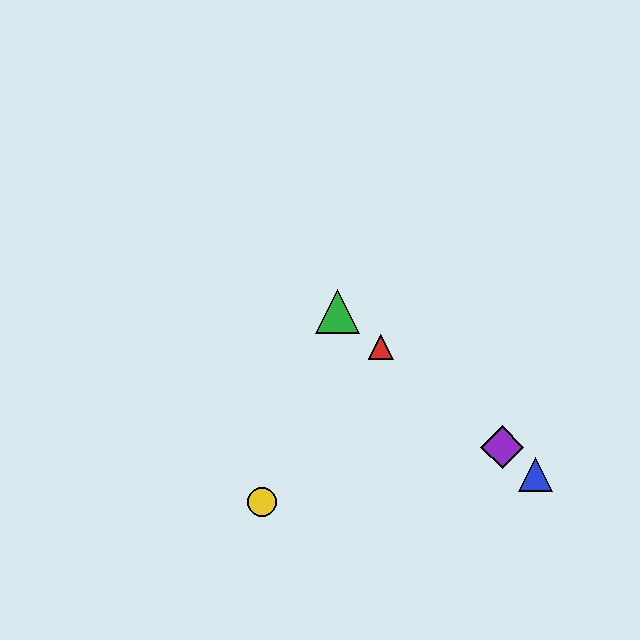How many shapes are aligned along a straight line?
4 shapes (the red triangle, the blue triangle, the green triangle, the purple diamond) are aligned along a straight line.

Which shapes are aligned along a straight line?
The red triangle, the blue triangle, the green triangle, the purple diamond are aligned along a straight line.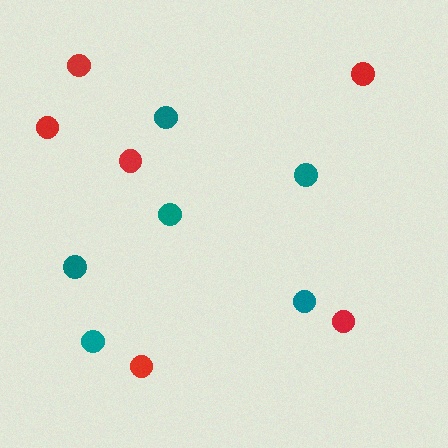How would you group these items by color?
There are 2 groups: one group of red circles (6) and one group of teal circles (6).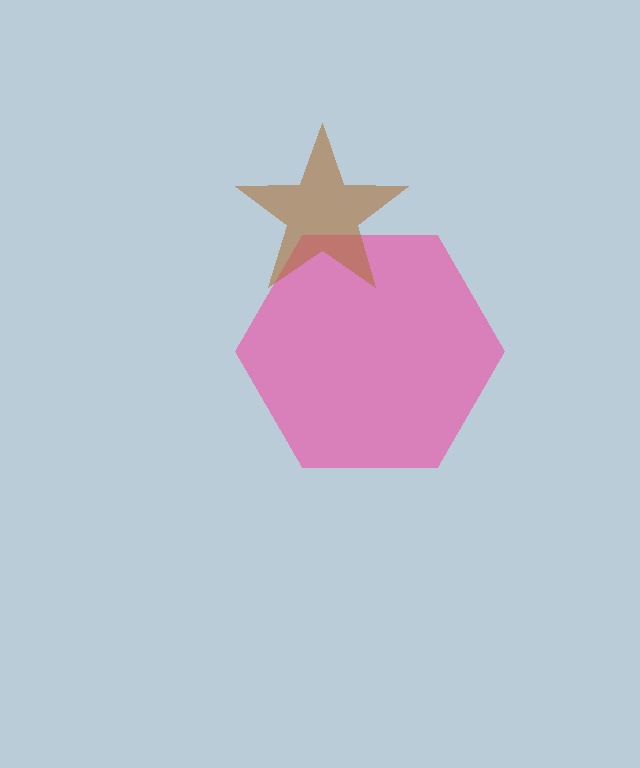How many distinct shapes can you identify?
There are 2 distinct shapes: a pink hexagon, a brown star.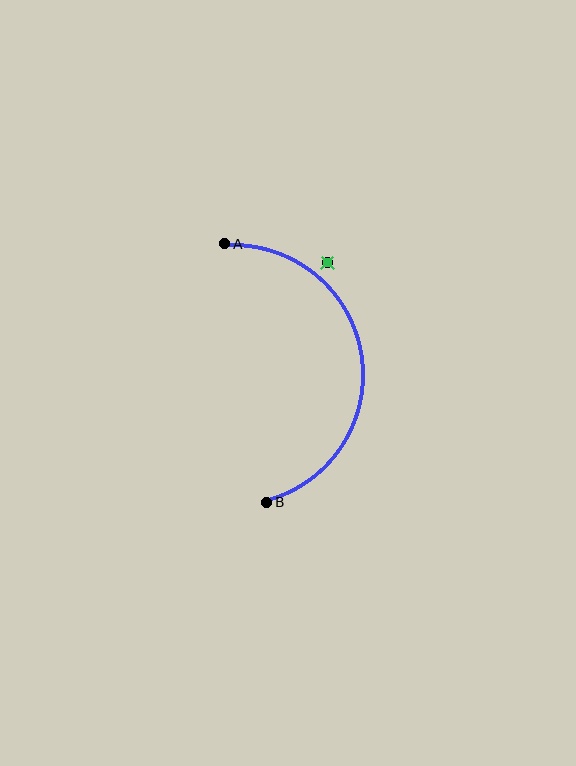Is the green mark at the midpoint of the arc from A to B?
No — the green mark does not lie on the arc at all. It sits slightly outside the curve.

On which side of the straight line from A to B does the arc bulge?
The arc bulges to the right of the straight line connecting A and B.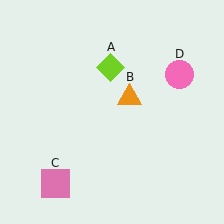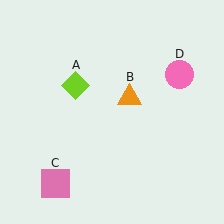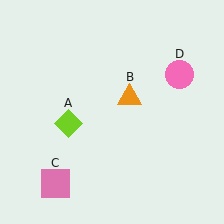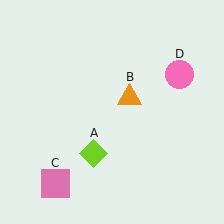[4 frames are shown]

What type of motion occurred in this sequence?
The lime diamond (object A) rotated counterclockwise around the center of the scene.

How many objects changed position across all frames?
1 object changed position: lime diamond (object A).